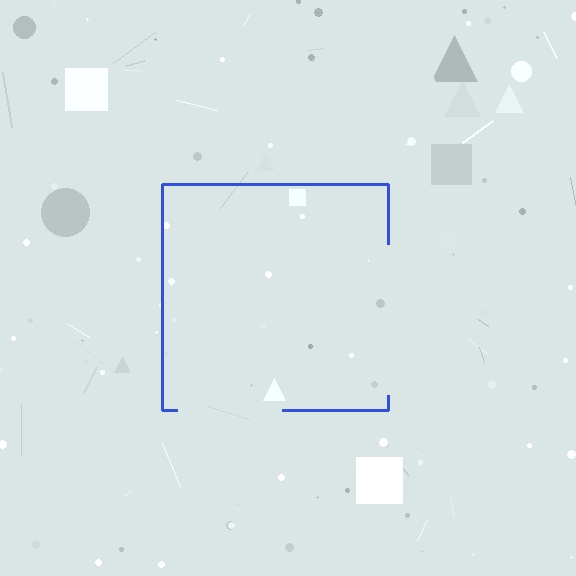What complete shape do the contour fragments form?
The contour fragments form a square.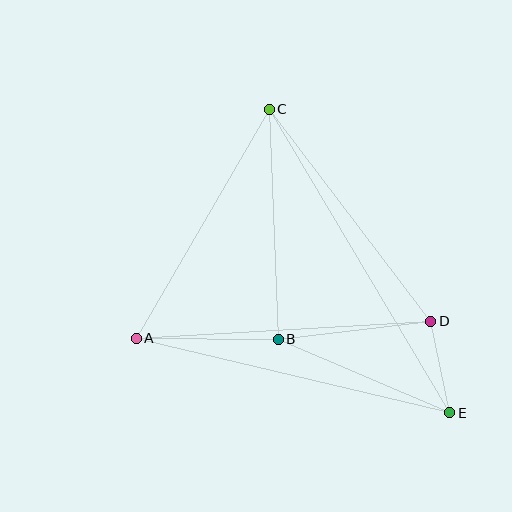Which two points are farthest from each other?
Points C and E are farthest from each other.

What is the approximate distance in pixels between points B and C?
The distance between B and C is approximately 230 pixels.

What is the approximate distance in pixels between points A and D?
The distance between A and D is approximately 295 pixels.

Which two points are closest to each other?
Points D and E are closest to each other.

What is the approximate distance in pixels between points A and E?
The distance between A and E is approximately 322 pixels.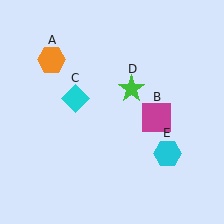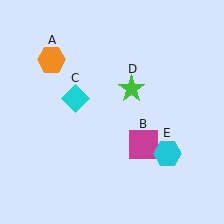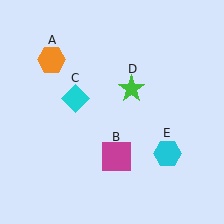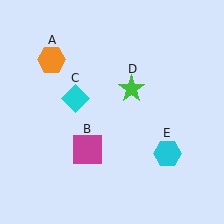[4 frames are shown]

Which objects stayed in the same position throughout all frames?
Orange hexagon (object A) and cyan diamond (object C) and green star (object D) and cyan hexagon (object E) remained stationary.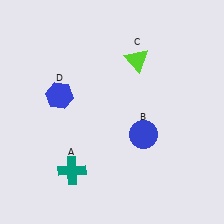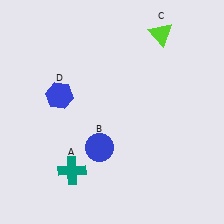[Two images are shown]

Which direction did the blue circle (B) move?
The blue circle (B) moved left.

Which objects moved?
The objects that moved are: the blue circle (B), the lime triangle (C).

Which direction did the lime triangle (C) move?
The lime triangle (C) moved up.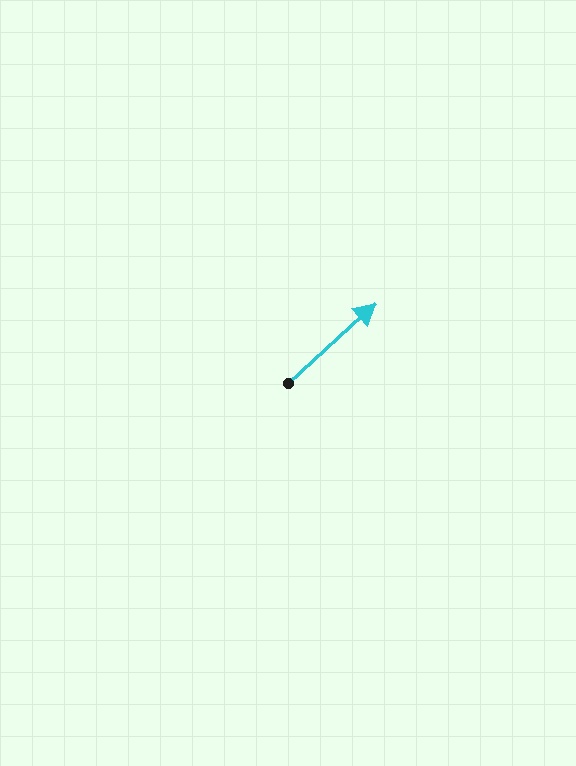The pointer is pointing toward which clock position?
Roughly 2 o'clock.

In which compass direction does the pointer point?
Northeast.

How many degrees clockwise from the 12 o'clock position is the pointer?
Approximately 48 degrees.